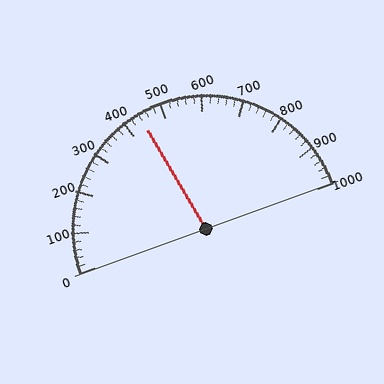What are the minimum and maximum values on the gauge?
The gauge ranges from 0 to 1000.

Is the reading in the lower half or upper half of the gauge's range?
The reading is in the lower half of the range (0 to 1000).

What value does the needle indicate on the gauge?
The needle indicates approximately 440.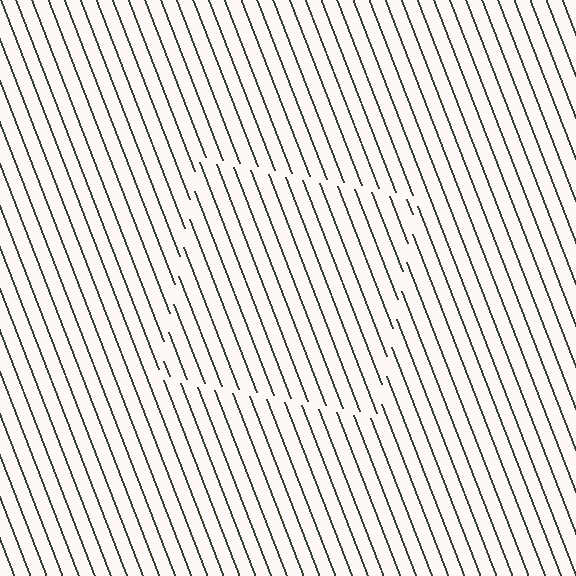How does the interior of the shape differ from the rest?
The interior of the shape contains the same grating, shifted by half a period — the contour is defined by the phase discontinuity where line-ends from the inner and outer gratings abut.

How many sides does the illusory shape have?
4 sides — the line-ends trace a square.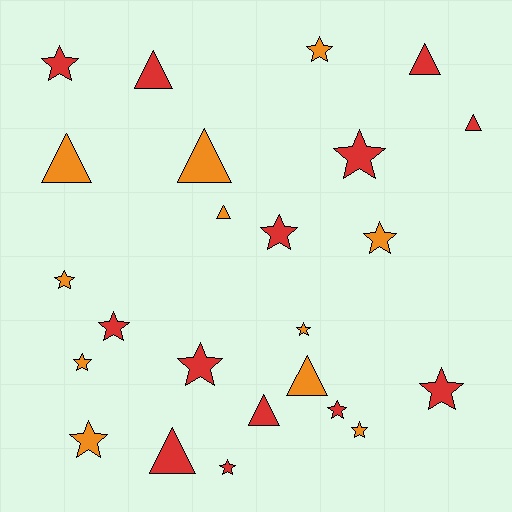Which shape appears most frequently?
Star, with 15 objects.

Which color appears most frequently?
Red, with 13 objects.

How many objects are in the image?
There are 24 objects.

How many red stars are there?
There are 8 red stars.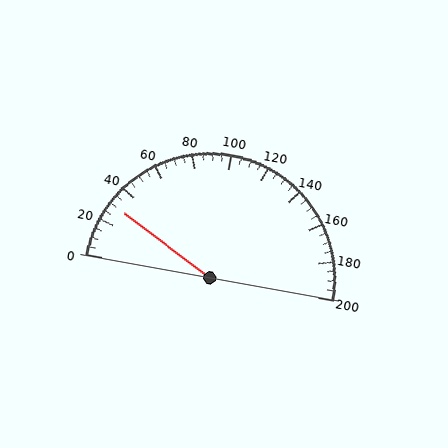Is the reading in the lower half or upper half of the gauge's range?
The reading is in the lower half of the range (0 to 200).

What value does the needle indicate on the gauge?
The needle indicates approximately 30.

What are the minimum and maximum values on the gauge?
The gauge ranges from 0 to 200.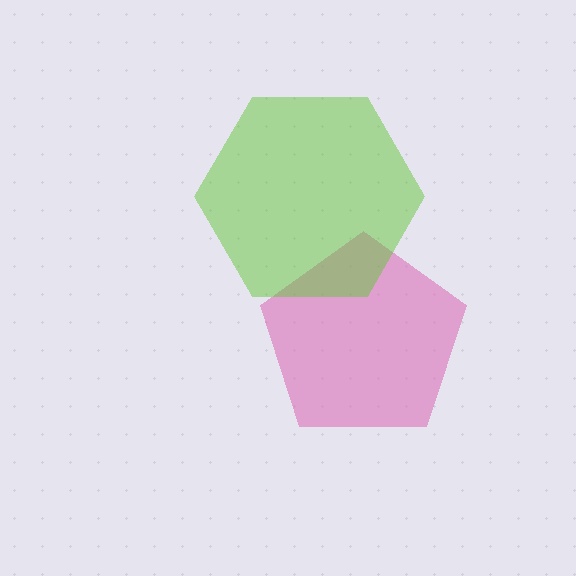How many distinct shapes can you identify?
There are 2 distinct shapes: a pink pentagon, a lime hexagon.